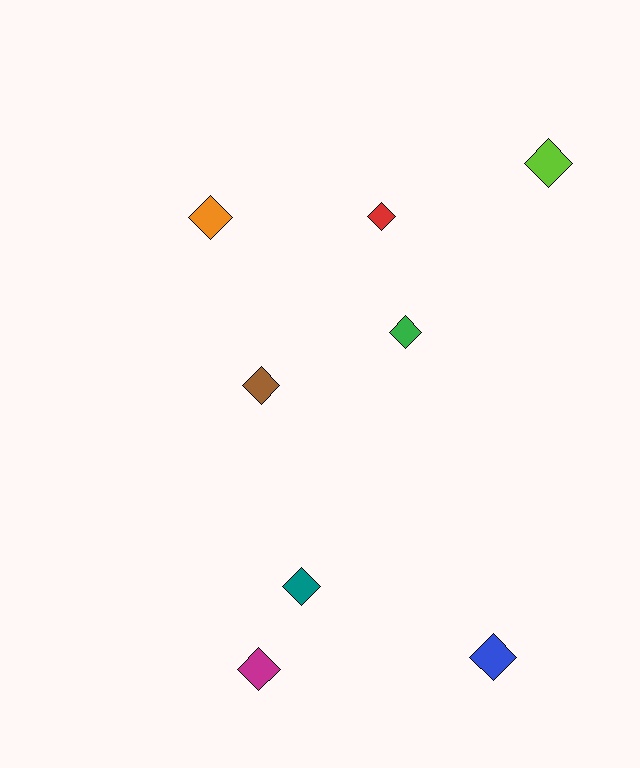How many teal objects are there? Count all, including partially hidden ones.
There is 1 teal object.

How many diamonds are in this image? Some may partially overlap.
There are 8 diamonds.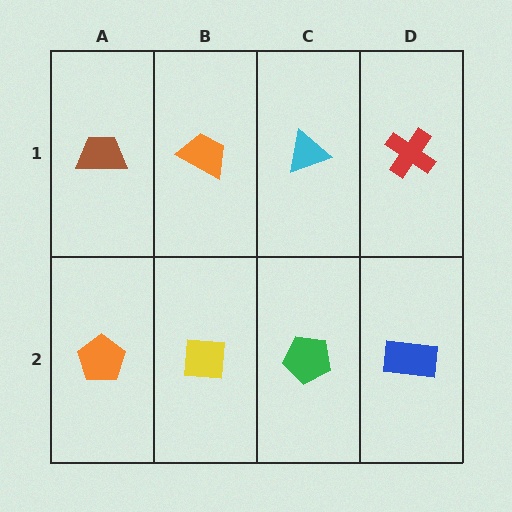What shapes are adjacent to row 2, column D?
A red cross (row 1, column D), a green pentagon (row 2, column C).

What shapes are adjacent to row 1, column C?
A green pentagon (row 2, column C), an orange trapezoid (row 1, column B), a red cross (row 1, column D).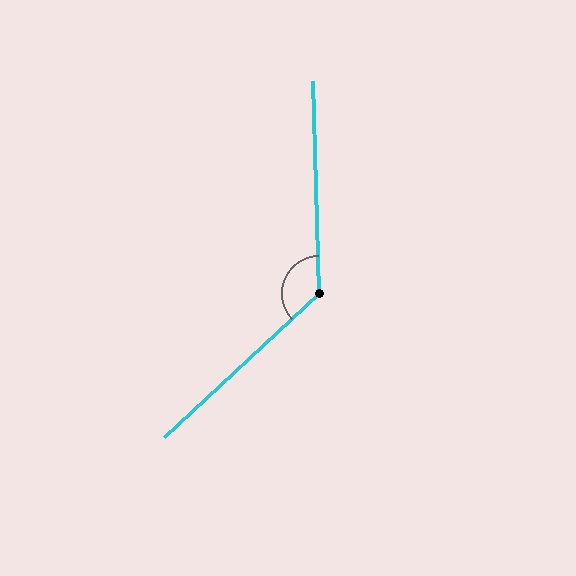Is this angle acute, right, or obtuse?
It is obtuse.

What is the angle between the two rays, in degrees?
Approximately 131 degrees.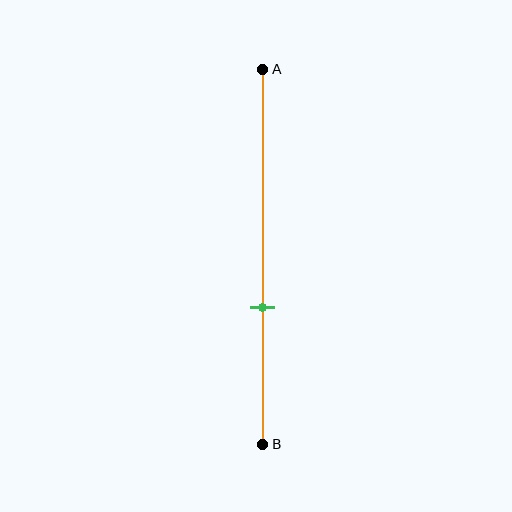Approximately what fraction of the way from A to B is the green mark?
The green mark is approximately 65% of the way from A to B.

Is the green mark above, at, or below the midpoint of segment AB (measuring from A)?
The green mark is below the midpoint of segment AB.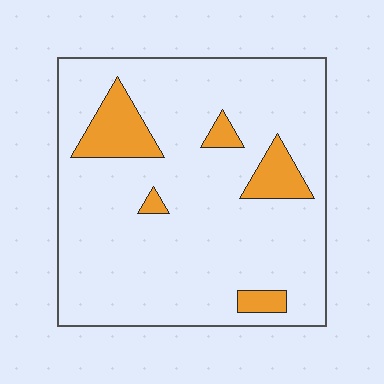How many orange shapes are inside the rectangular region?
5.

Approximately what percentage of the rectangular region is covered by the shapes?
Approximately 10%.